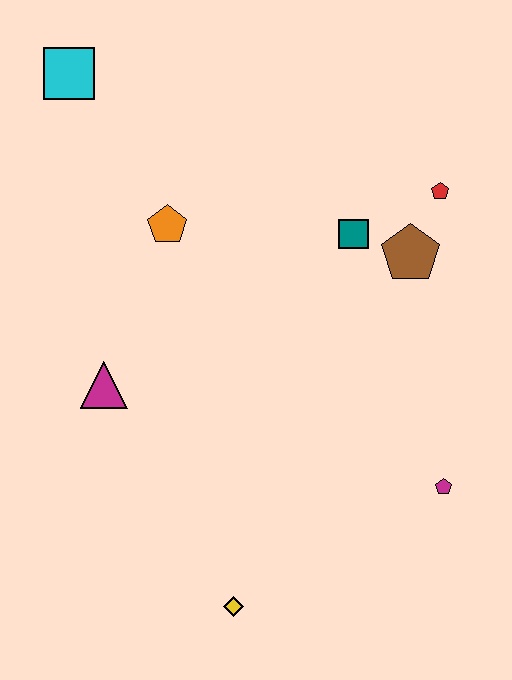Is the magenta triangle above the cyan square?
No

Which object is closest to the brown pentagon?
The teal square is closest to the brown pentagon.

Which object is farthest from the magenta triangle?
The red pentagon is farthest from the magenta triangle.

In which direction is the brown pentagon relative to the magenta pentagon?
The brown pentagon is above the magenta pentagon.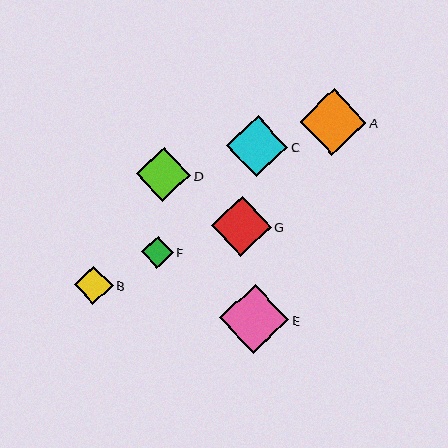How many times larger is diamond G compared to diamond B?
Diamond G is approximately 1.5 times the size of diamond B.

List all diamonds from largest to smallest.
From largest to smallest: E, A, C, G, D, B, F.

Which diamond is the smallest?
Diamond F is the smallest with a size of approximately 32 pixels.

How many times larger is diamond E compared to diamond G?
Diamond E is approximately 1.2 times the size of diamond G.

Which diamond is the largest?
Diamond E is the largest with a size of approximately 69 pixels.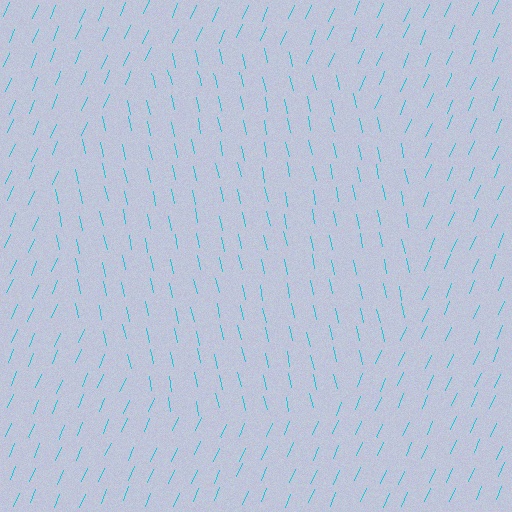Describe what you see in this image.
The image is filled with small cyan line segments. A circle region in the image has lines oriented differently from the surrounding lines, creating a visible texture boundary.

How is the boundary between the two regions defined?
The boundary is defined purely by a change in line orientation (approximately 36 degrees difference). All lines are the same color and thickness.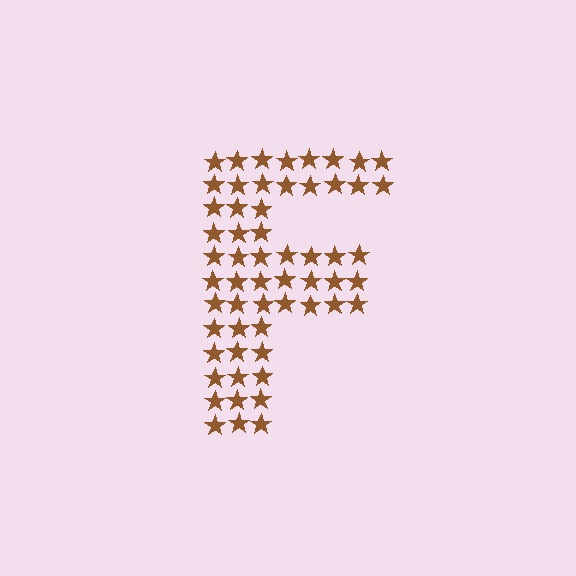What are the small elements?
The small elements are stars.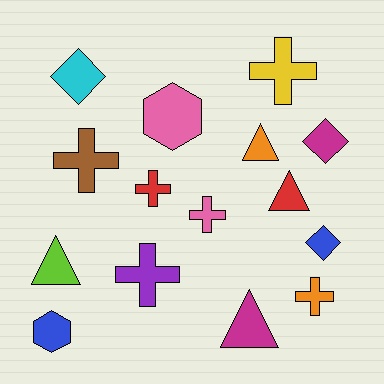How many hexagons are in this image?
There are 2 hexagons.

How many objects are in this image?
There are 15 objects.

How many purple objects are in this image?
There is 1 purple object.